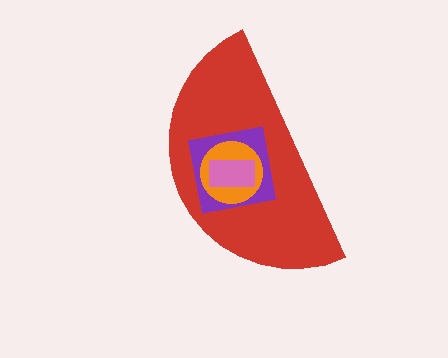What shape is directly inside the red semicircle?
The purple square.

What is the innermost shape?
The pink rectangle.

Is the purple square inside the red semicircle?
Yes.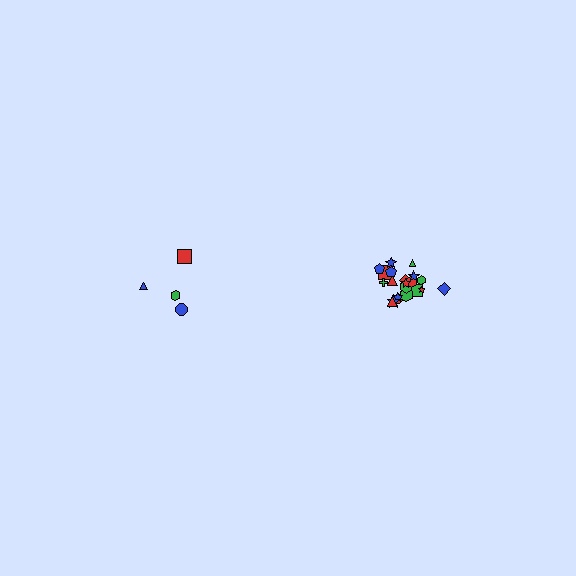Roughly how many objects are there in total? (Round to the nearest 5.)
Roughly 25 objects in total.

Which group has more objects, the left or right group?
The right group.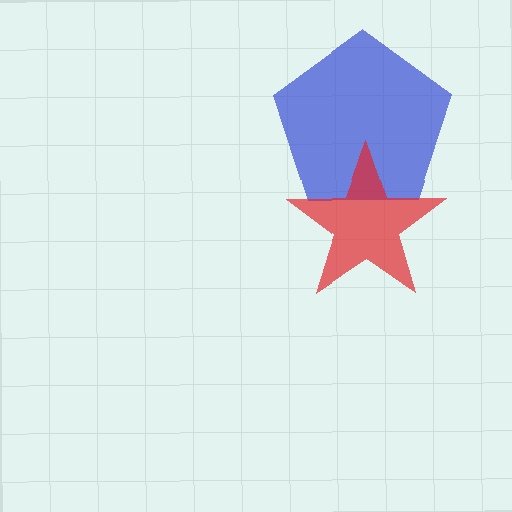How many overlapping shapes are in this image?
There are 2 overlapping shapes in the image.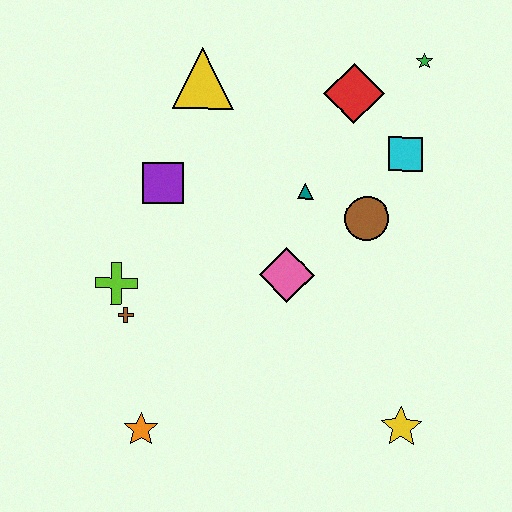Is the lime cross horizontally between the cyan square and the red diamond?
No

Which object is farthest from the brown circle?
The orange star is farthest from the brown circle.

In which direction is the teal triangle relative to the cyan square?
The teal triangle is to the left of the cyan square.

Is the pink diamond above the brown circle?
No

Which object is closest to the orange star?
The brown cross is closest to the orange star.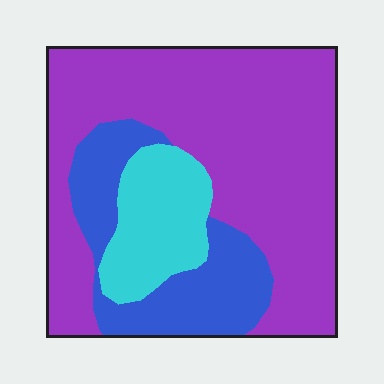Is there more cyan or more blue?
Blue.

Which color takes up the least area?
Cyan, at roughly 15%.